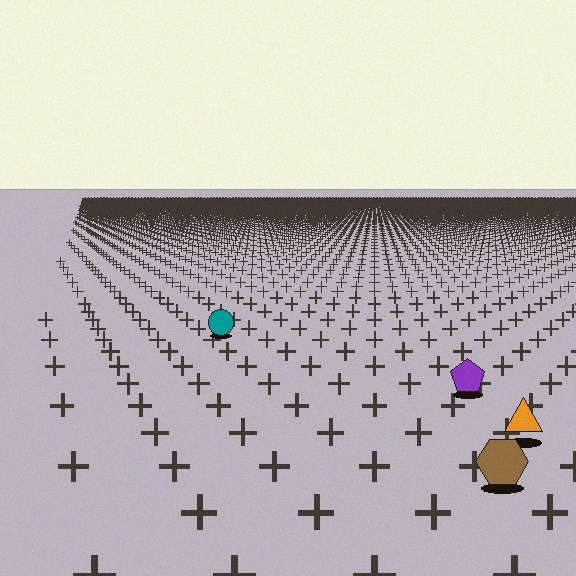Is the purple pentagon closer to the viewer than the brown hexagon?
No. The brown hexagon is closer — you can tell from the texture gradient: the ground texture is coarser near it.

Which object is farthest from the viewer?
The teal circle is farthest from the viewer. It appears smaller and the ground texture around it is denser.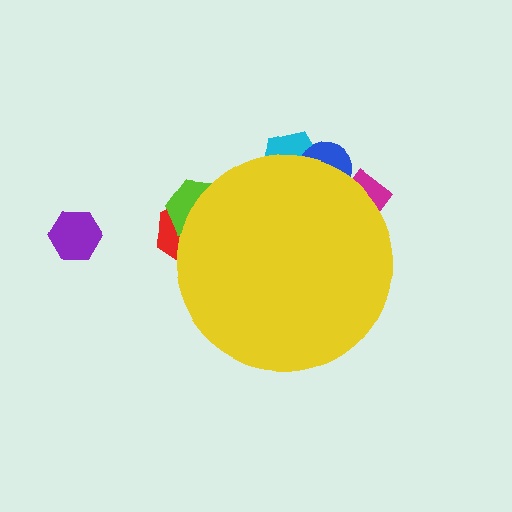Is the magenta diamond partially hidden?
Yes, the magenta diamond is partially hidden behind the yellow circle.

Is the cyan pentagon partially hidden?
Yes, the cyan pentagon is partially hidden behind the yellow circle.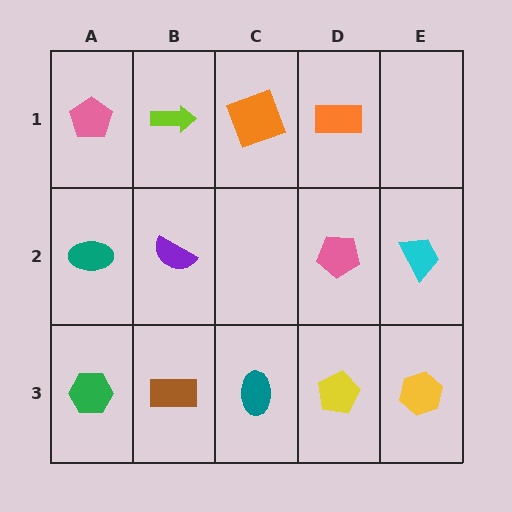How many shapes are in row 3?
5 shapes.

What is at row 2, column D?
A pink pentagon.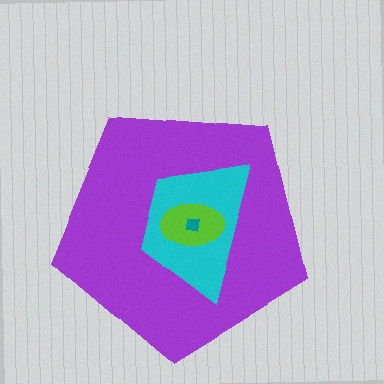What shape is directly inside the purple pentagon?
The cyan trapezoid.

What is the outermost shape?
The purple pentagon.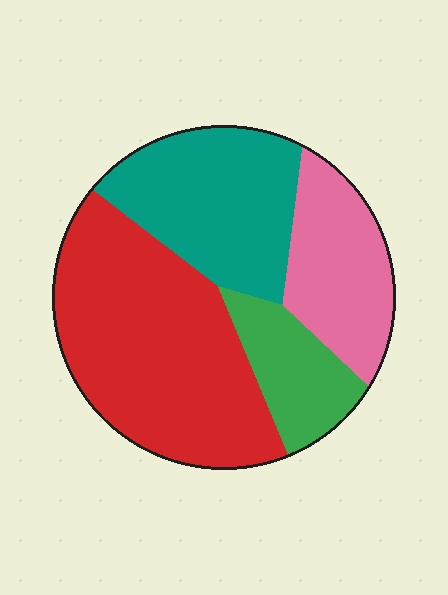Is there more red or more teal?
Red.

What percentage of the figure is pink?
Pink takes up about one fifth (1/5) of the figure.